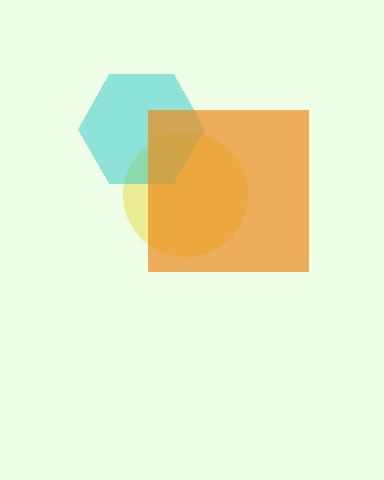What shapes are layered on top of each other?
The layered shapes are: a yellow circle, a cyan hexagon, an orange square.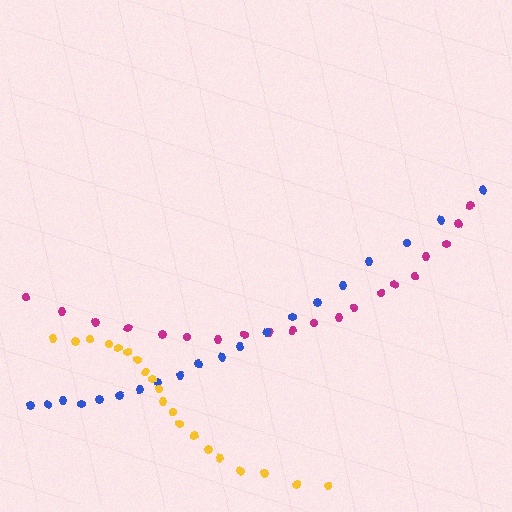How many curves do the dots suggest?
There are 3 distinct paths.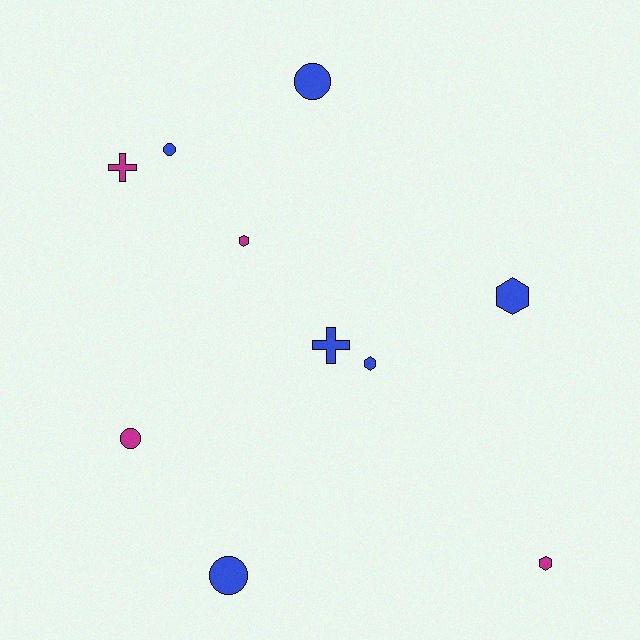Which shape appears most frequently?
Hexagon, with 4 objects.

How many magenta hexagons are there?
There are 2 magenta hexagons.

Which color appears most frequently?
Blue, with 6 objects.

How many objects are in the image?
There are 10 objects.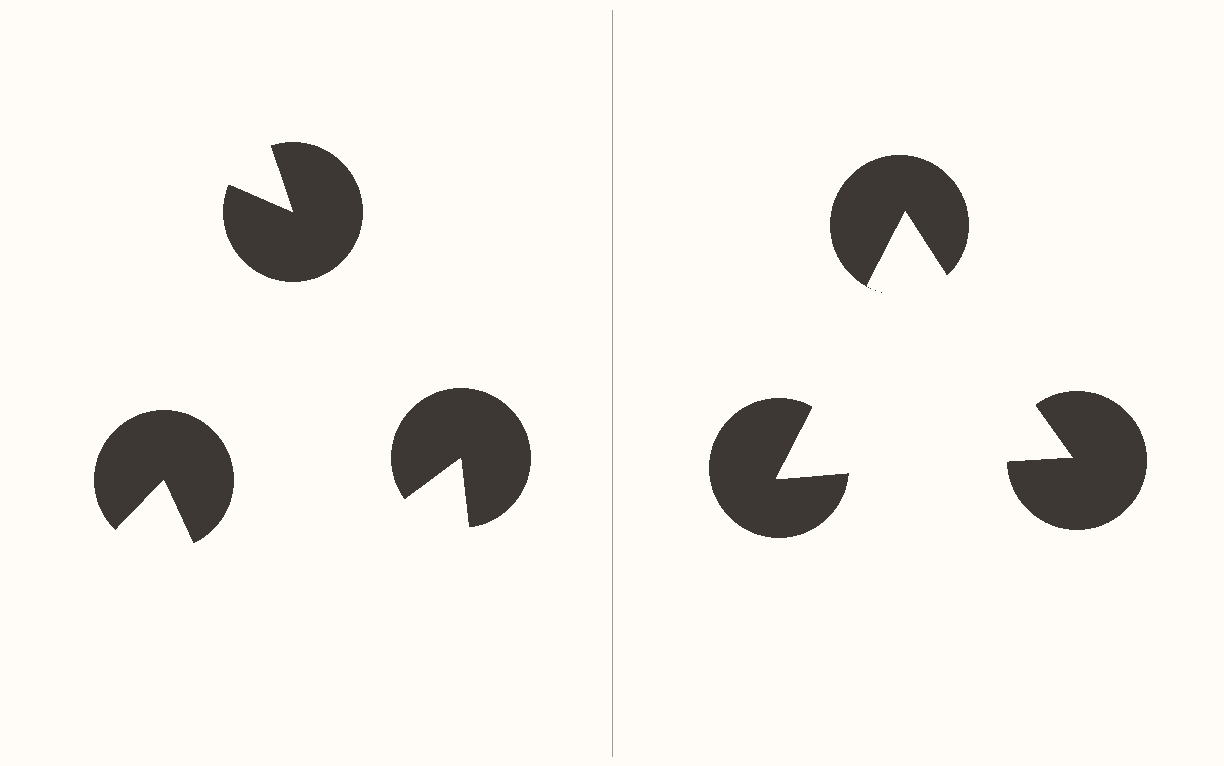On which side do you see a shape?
An illusory triangle appears on the right side. On the left side the wedge cuts are rotated, so no coherent shape forms.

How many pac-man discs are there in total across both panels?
6 — 3 on each side.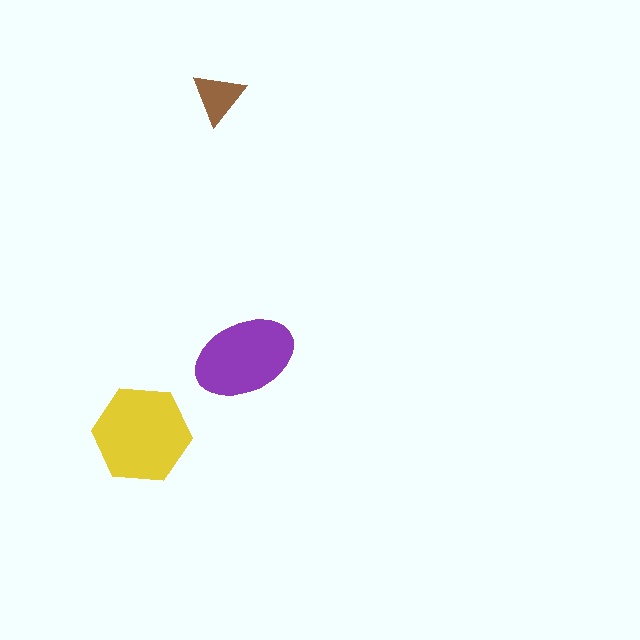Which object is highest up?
The brown triangle is topmost.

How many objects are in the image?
There are 3 objects in the image.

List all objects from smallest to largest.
The brown triangle, the purple ellipse, the yellow hexagon.